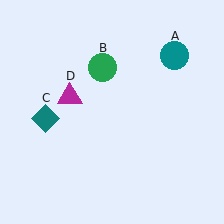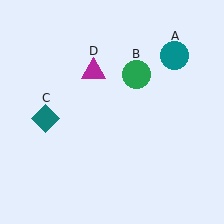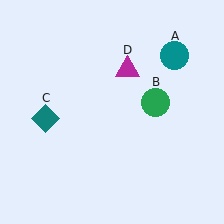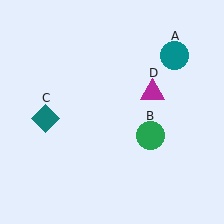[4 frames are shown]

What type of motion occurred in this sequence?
The green circle (object B), magenta triangle (object D) rotated clockwise around the center of the scene.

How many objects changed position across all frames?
2 objects changed position: green circle (object B), magenta triangle (object D).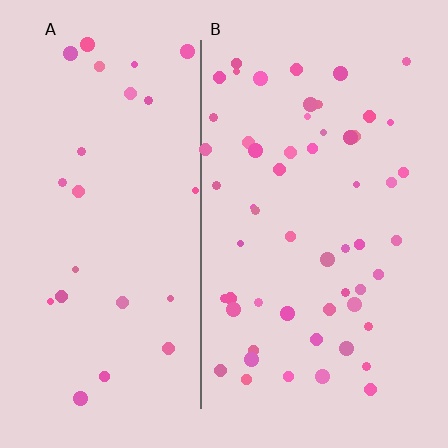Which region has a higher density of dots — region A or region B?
B (the right).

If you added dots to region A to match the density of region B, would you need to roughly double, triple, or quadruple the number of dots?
Approximately double.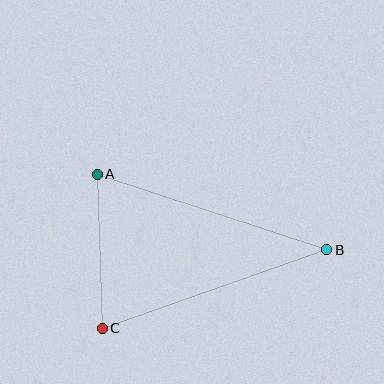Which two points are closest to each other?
Points A and C are closest to each other.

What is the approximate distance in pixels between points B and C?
The distance between B and C is approximately 238 pixels.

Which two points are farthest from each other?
Points A and B are farthest from each other.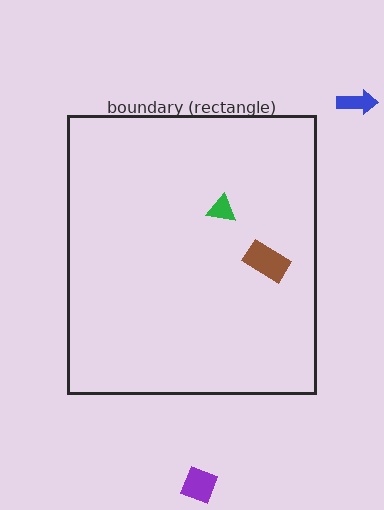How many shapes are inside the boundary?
2 inside, 2 outside.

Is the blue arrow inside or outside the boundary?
Outside.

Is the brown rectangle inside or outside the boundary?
Inside.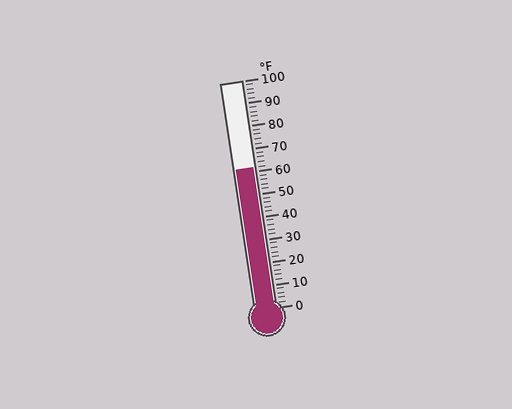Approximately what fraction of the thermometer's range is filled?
The thermometer is filled to approximately 60% of its range.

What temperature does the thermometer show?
The thermometer shows approximately 62°F.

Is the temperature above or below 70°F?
The temperature is below 70°F.